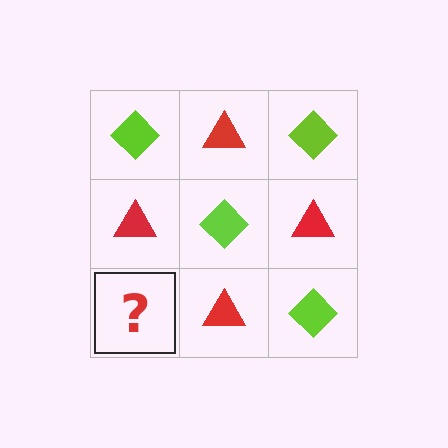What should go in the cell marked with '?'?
The missing cell should contain a lime diamond.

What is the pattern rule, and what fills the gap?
The rule is that it alternates lime diamond and red triangle in a checkerboard pattern. The gap should be filled with a lime diamond.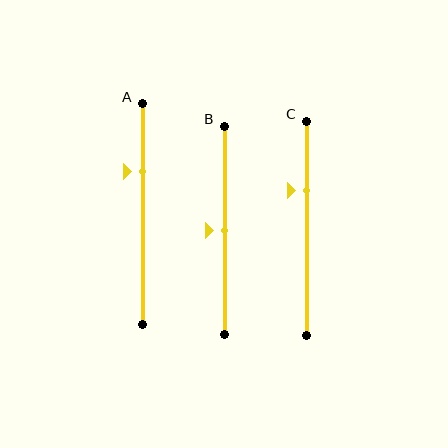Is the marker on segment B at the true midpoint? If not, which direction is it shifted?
Yes, the marker on segment B is at the true midpoint.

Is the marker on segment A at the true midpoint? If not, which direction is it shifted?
No, the marker on segment A is shifted upward by about 19% of the segment length.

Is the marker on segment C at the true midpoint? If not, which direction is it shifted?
No, the marker on segment C is shifted upward by about 18% of the segment length.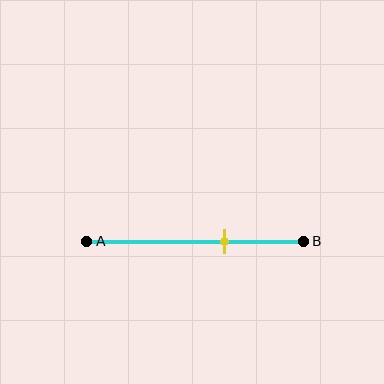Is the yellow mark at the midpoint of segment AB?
No, the mark is at about 65% from A, not at the 50% midpoint.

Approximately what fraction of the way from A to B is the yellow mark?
The yellow mark is approximately 65% of the way from A to B.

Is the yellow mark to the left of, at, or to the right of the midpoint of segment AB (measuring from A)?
The yellow mark is to the right of the midpoint of segment AB.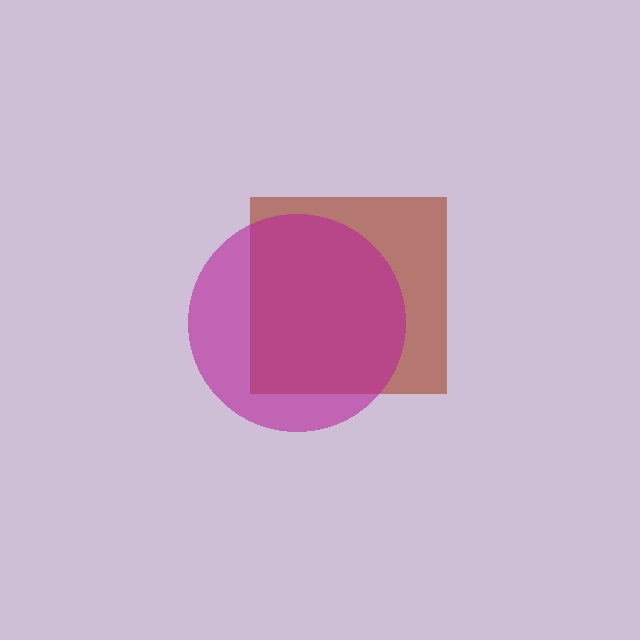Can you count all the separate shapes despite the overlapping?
Yes, there are 2 separate shapes.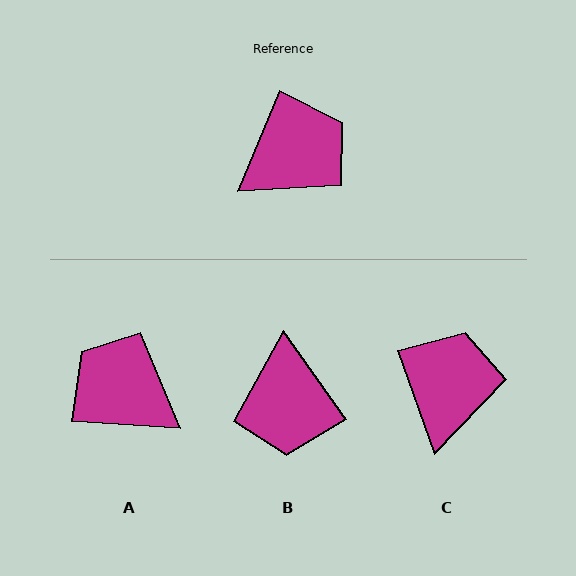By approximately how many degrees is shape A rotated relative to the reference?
Approximately 109 degrees counter-clockwise.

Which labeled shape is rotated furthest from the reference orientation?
B, about 122 degrees away.